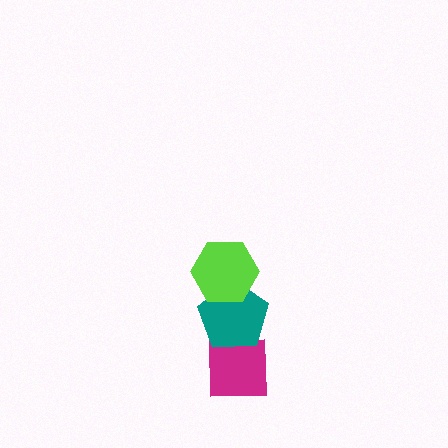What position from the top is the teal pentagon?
The teal pentagon is 2nd from the top.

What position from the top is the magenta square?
The magenta square is 3rd from the top.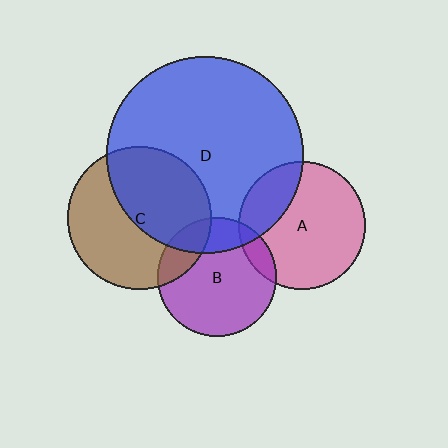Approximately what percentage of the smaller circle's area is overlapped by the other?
Approximately 20%.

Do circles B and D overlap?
Yes.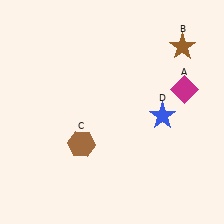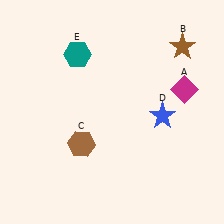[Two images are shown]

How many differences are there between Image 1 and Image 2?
There is 1 difference between the two images.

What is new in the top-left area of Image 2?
A teal hexagon (E) was added in the top-left area of Image 2.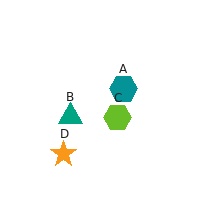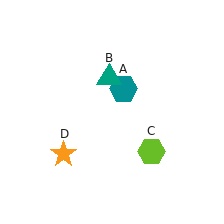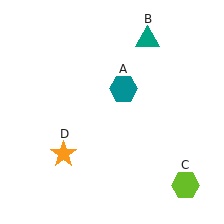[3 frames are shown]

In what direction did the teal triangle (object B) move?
The teal triangle (object B) moved up and to the right.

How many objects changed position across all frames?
2 objects changed position: teal triangle (object B), lime hexagon (object C).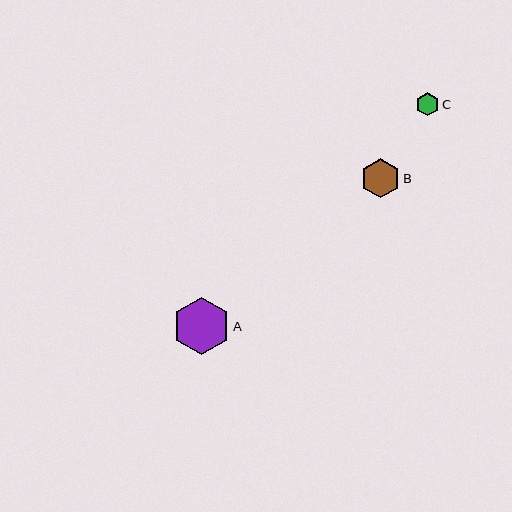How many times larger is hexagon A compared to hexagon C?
Hexagon A is approximately 2.5 times the size of hexagon C.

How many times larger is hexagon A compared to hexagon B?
Hexagon A is approximately 1.4 times the size of hexagon B.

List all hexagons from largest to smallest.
From largest to smallest: A, B, C.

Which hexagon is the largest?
Hexagon A is the largest with a size of approximately 57 pixels.